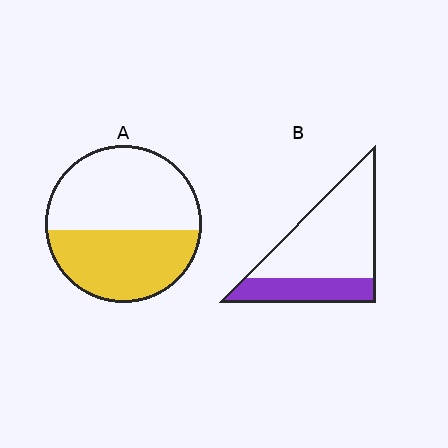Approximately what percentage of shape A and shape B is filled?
A is approximately 45% and B is approximately 30%.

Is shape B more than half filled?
No.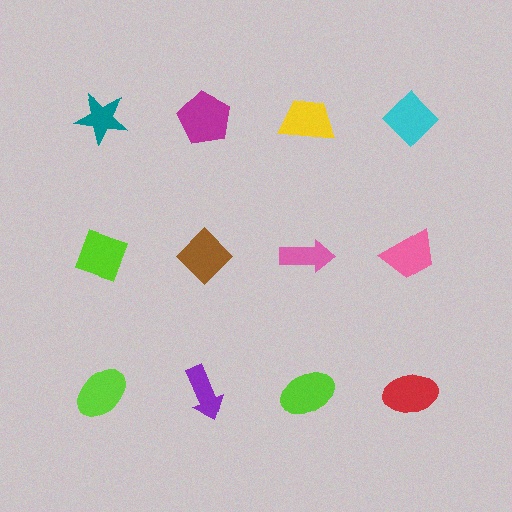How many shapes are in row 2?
4 shapes.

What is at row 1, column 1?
A teal star.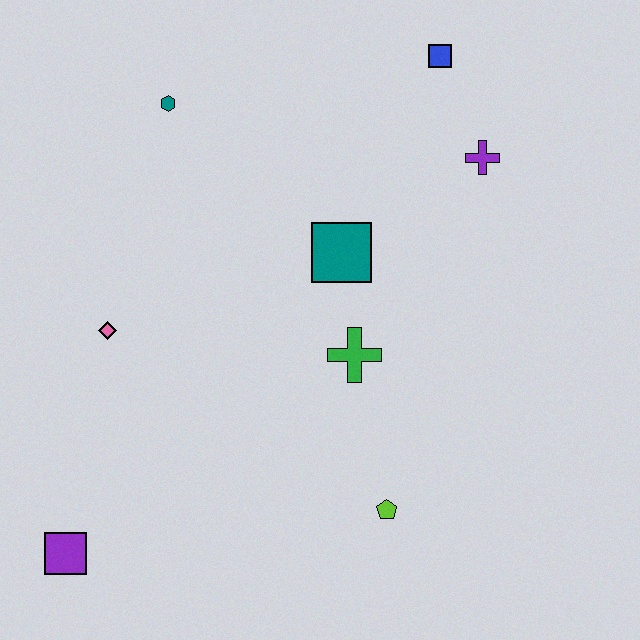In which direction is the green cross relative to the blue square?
The green cross is below the blue square.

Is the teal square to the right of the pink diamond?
Yes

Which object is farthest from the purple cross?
The purple square is farthest from the purple cross.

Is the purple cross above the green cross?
Yes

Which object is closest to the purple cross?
The blue square is closest to the purple cross.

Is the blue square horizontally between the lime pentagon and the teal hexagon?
No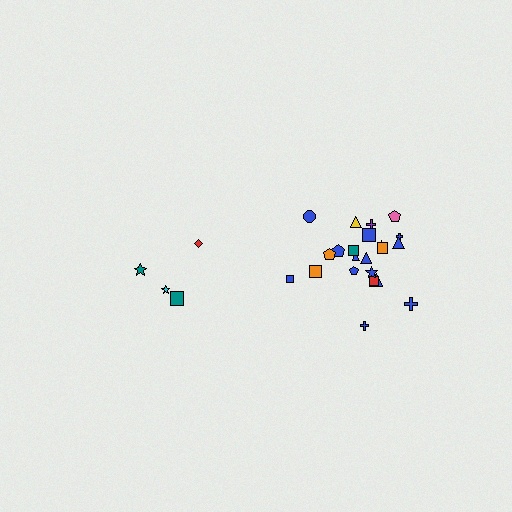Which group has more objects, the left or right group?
The right group.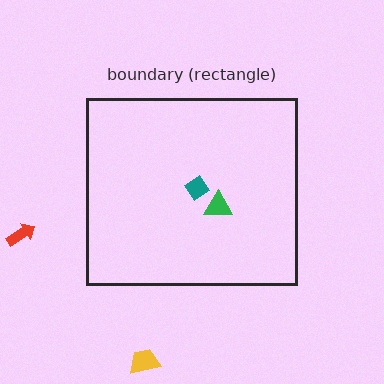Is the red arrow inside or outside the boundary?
Outside.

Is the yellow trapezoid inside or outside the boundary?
Outside.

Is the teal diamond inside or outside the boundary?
Inside.